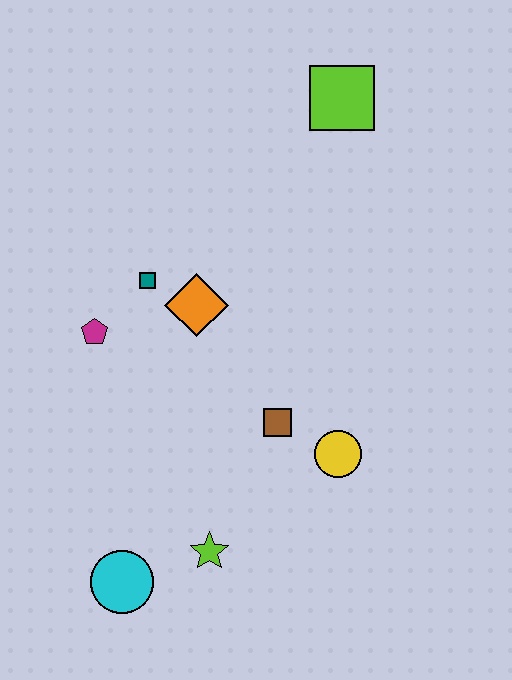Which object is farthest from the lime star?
The lime square is farthest from the lime star.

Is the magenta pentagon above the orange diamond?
No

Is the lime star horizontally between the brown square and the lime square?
No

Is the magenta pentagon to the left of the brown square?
Yes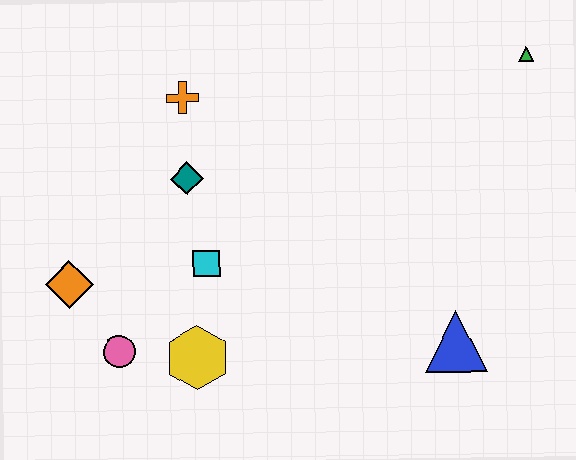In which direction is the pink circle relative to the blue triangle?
The pink circle is to the left of the blue triangle.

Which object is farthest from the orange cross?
The blue triangle is farthest from the orange cross.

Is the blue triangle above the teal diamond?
No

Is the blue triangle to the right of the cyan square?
Yes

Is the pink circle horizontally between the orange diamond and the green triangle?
Yes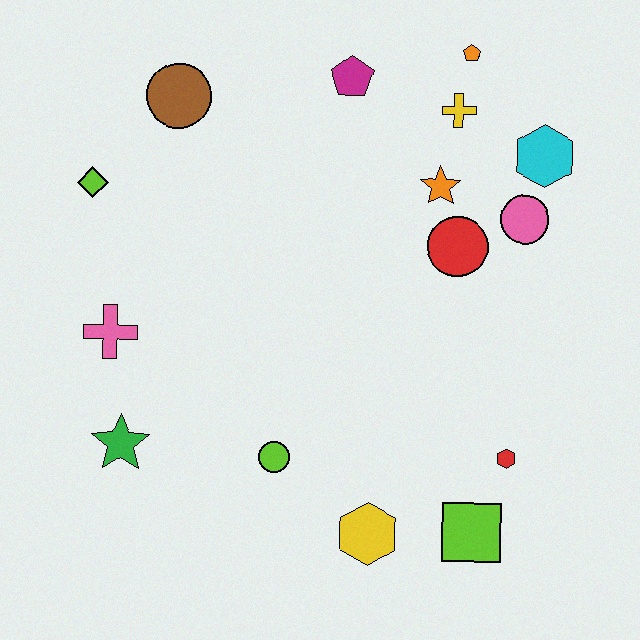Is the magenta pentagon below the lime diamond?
No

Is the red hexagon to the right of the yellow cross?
Yes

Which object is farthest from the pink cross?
The cyan hexagon is farthest from the pink cross.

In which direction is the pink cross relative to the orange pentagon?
The pink cross is to the left of the orange pentagon.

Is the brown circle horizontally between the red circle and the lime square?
No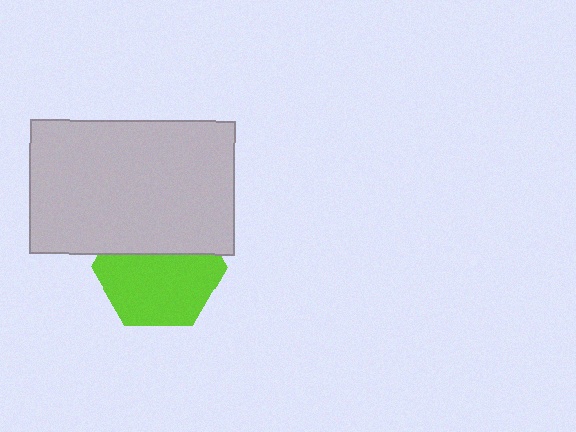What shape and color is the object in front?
The object in front is a light gray rectangle.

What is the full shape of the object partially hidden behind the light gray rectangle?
The partially hidden object is a lime hexagon.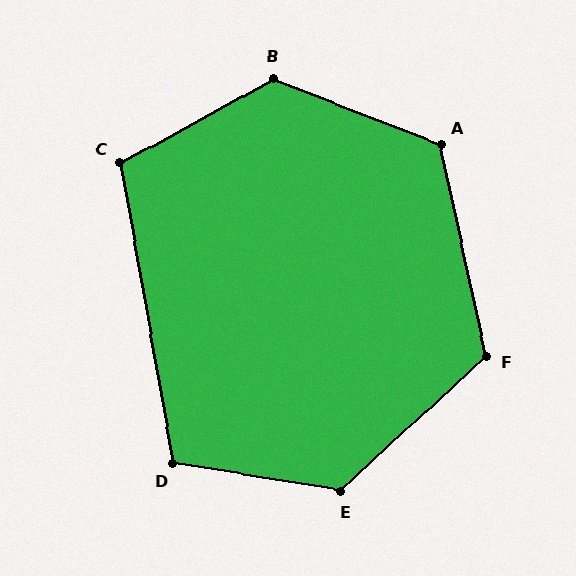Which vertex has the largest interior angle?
B, at approximately 130 degrees.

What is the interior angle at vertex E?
Approximately 128 degrees (obtuse).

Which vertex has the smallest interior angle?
C, at approximately 109 degrees.